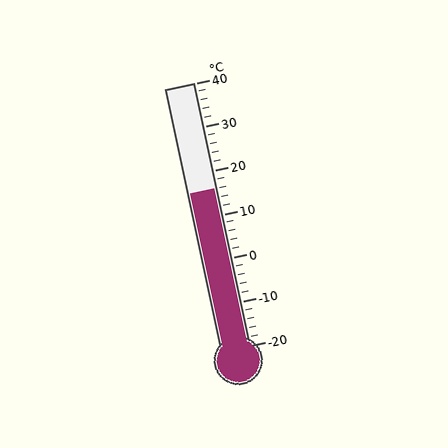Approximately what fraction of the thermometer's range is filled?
The thermometer is filled to approximately 60% of its range.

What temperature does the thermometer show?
The thermometer shows approximately 16°C.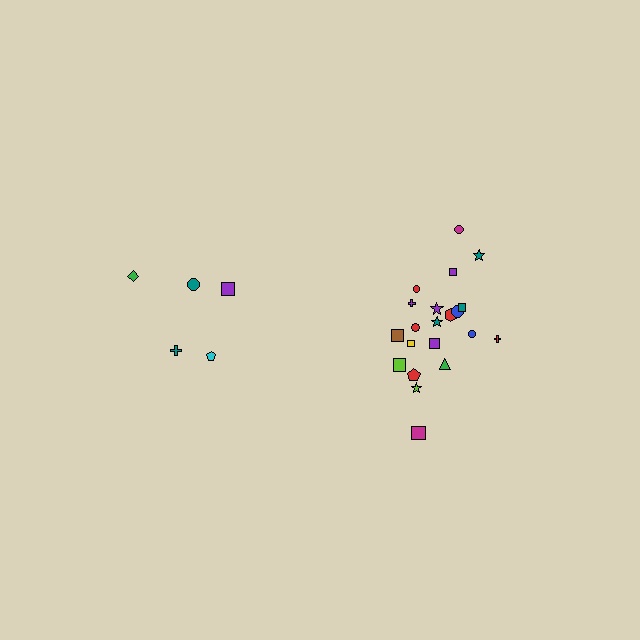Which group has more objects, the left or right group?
The right group.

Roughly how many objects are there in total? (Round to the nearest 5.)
Roughly 25 objects in total.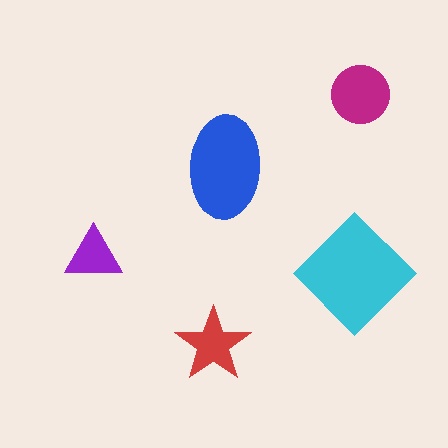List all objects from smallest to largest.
The purple triangle, the red star, the magenta circle, the blue ellipse, the cyan diamond.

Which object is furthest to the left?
The purple triangle is leftmost.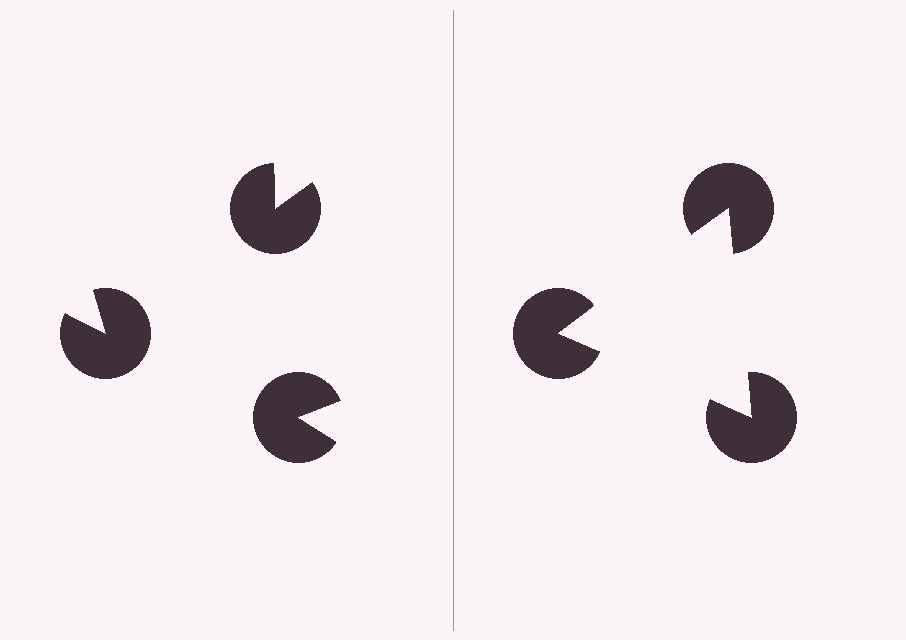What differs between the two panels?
The pac-man discs are positioned identically on both sides; only the wedge orientations differ. On the right they align to a triangle; on the left they are misaligned.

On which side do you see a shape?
An illusory triangle appears on the right side. On the left side the wedge cuts are rotated, so no coherent shape forms.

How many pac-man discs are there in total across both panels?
6 — 3 on each side.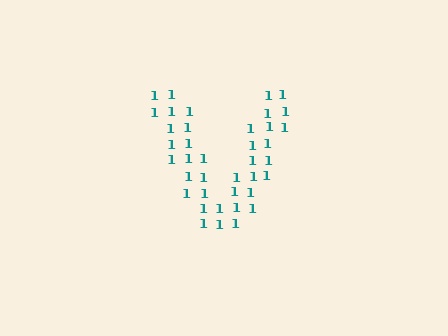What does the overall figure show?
The overall figure shows the letter V.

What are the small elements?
The small elements are digit 1's.